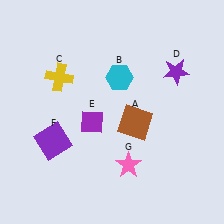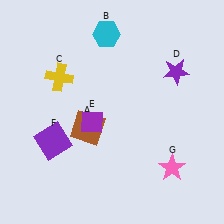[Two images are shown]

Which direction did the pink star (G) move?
The pink star (G) moved right.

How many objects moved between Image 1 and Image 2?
3 objects moved between the two images.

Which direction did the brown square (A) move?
The brown square (A) moved left.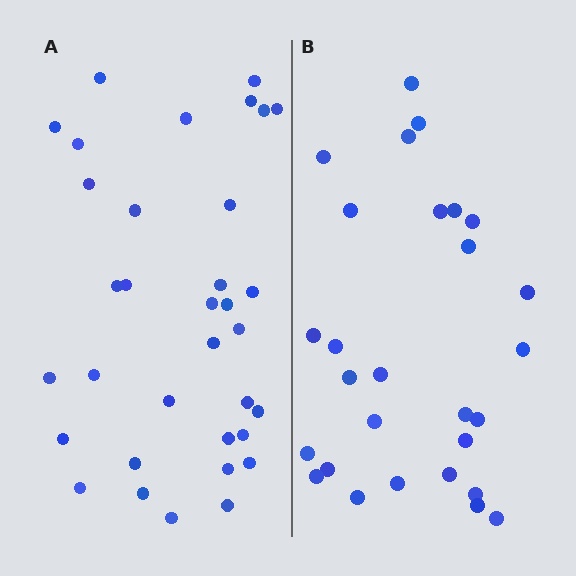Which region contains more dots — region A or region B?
Region A (the left region) has more dots.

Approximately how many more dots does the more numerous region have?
Region A has about 6 more dots than region B.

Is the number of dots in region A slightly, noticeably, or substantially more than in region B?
Region A has only slightly more — the two regions are fairly close. The ratio is roughly 1.2 to 1.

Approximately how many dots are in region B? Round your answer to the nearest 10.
About 30 dots. (The exact count is 28, which rounds to 30.)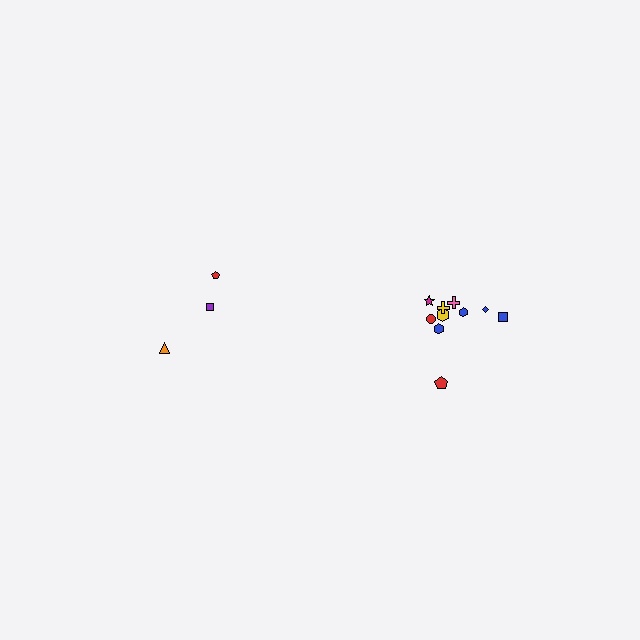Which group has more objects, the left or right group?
The right group.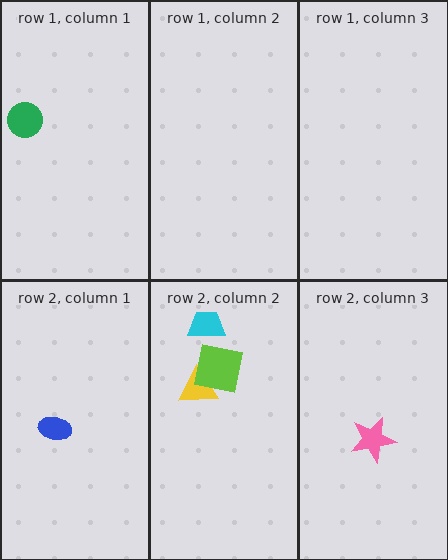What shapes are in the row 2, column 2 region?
The yellow triangle, the lime square, the cyan trapezoid.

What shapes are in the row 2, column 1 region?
The blue ellipse.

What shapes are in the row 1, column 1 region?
The green circle.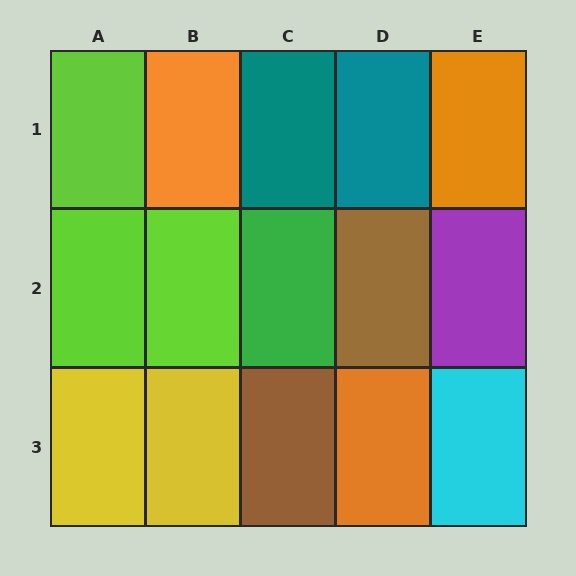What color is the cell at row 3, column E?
Cyan.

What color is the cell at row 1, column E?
Orange.